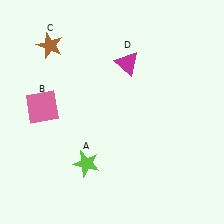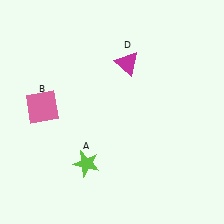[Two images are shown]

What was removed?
The brown star (C) was removed in Image 2.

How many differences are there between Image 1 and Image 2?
There is 1 difference between the two images.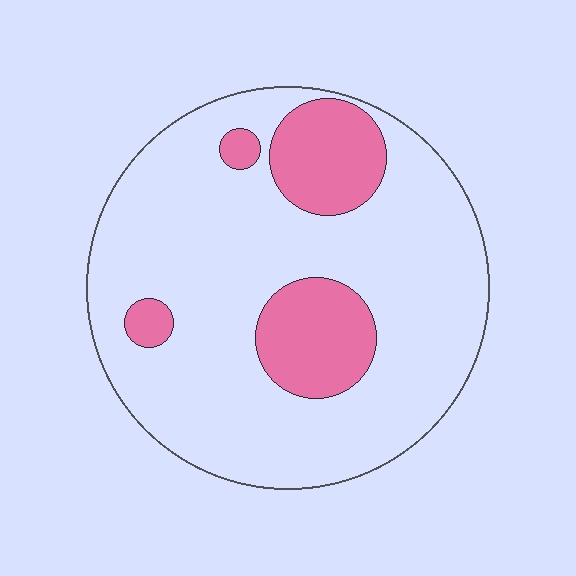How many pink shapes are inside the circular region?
4.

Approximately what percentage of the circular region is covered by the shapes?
Approximately 20%.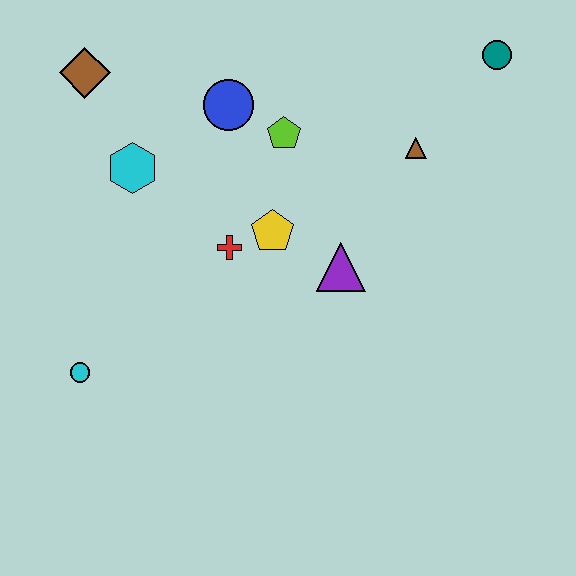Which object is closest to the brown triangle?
The teal circle is closest to the brown triangle.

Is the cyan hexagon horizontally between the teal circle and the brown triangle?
No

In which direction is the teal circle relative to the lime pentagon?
The teal circle is to the right of the lime pentagon.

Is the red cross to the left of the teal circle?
Yes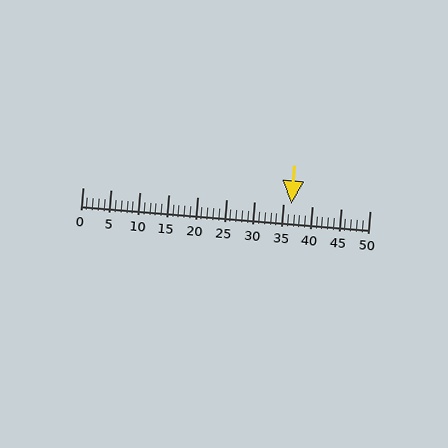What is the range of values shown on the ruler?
The ruler shows values from 0 to 50.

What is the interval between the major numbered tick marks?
The major tick marks are spaced 5 units apart.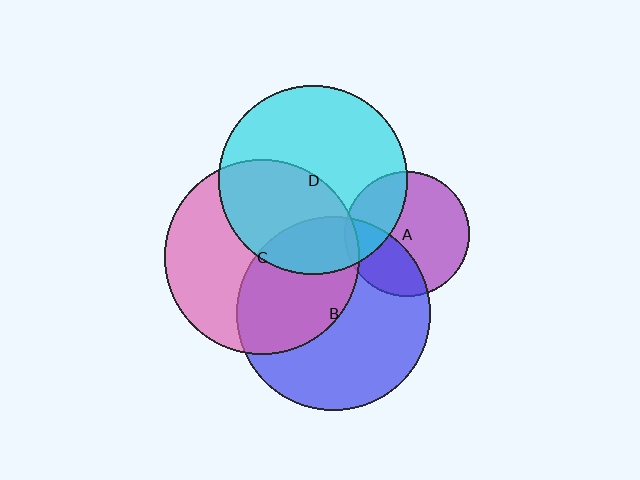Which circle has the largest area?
Circle C (pink).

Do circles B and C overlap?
Yes.